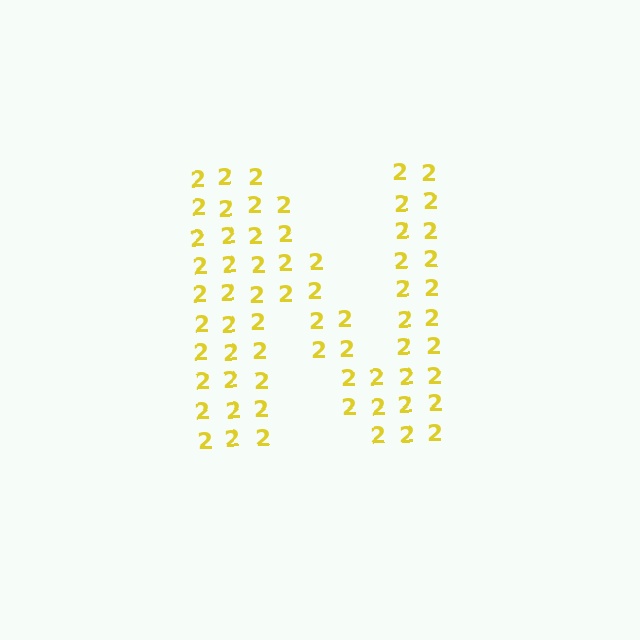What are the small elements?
The small elements are digit 2's.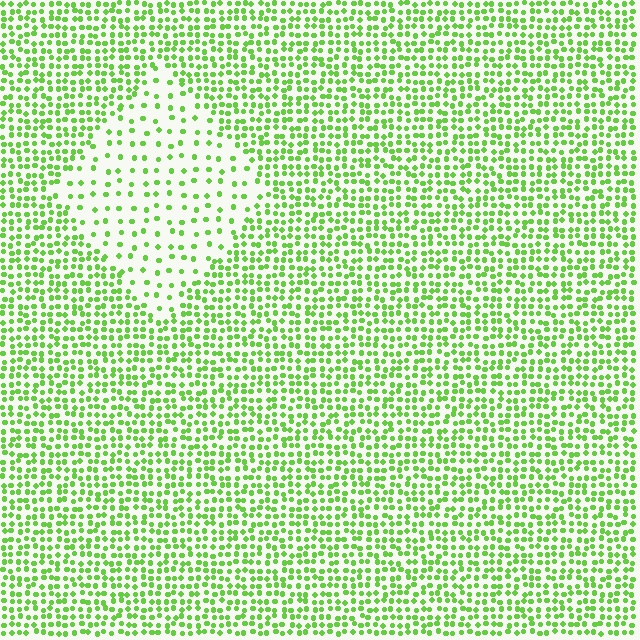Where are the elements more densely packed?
The elements are more densely packed outside the diamond boundary.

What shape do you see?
I see a diamond.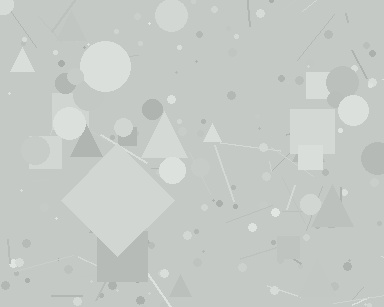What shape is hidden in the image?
A diamond is hidden in the image.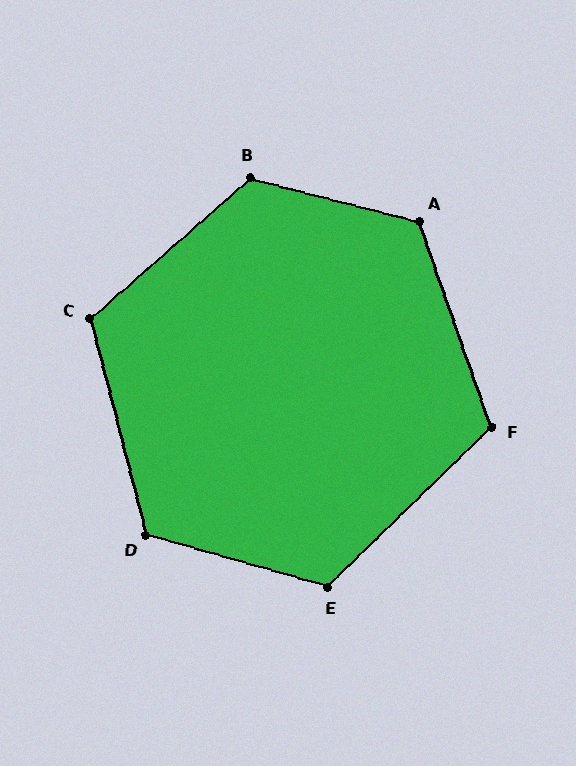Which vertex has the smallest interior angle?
F, at approximately 115 degrees.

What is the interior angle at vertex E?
Approximately 120 degrees (obtuse).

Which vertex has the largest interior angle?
B, at approximately 124 degrees.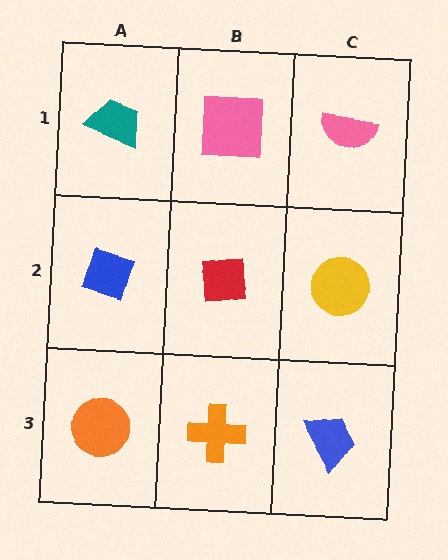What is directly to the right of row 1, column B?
A pink semicircle.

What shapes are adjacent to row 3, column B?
A red square (row 2, column B), an orange circle (row 3, column A), a blue trapezoid (row 3, column C).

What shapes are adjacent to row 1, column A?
A blue diamond (row 2, column A), a pink square (row 1, column B).